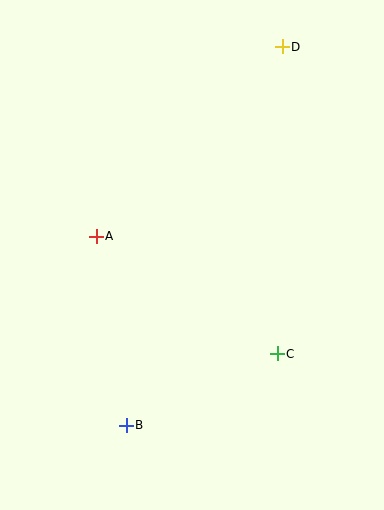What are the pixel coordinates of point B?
Point B is at (126, 425).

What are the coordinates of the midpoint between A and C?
The midpoint between A and C is at (187, 295).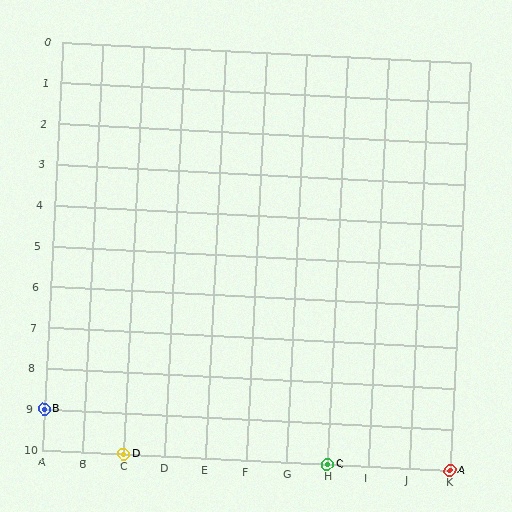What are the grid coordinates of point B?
Point B is at grid coordinates (A, 9).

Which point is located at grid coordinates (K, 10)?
Point A is at (K, 10).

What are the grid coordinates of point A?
Point A is at grid coordinates (K, 10).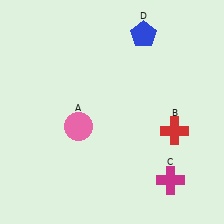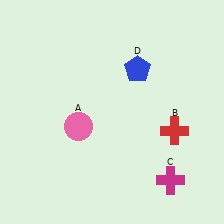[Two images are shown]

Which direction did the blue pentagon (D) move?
The blue pentagon (D) moved down.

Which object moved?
The blue pentagon (D) moved down.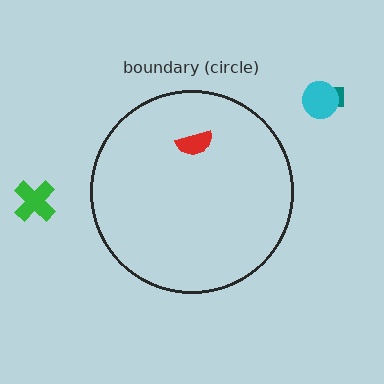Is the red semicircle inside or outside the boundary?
Inside.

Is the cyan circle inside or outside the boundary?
Outside.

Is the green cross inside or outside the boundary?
Outside.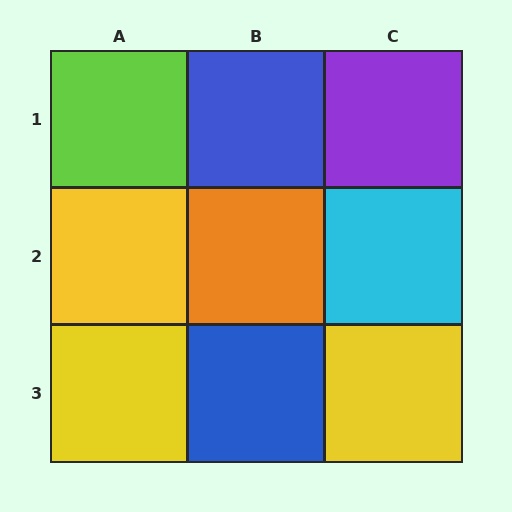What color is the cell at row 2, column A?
Yellow.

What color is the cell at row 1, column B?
Blue.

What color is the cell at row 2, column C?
Cyan.